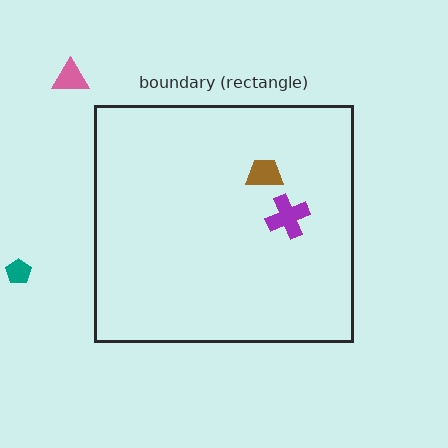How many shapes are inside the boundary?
2 inside, 2 outside.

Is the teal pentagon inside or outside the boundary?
Outside.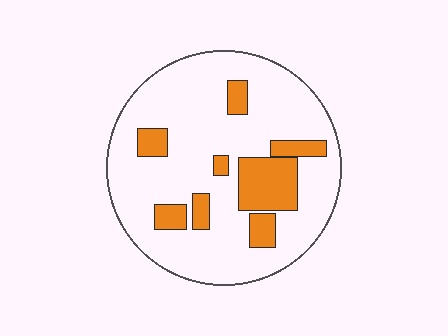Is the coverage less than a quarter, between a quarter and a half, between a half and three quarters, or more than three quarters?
Less than a quarter.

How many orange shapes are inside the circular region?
8.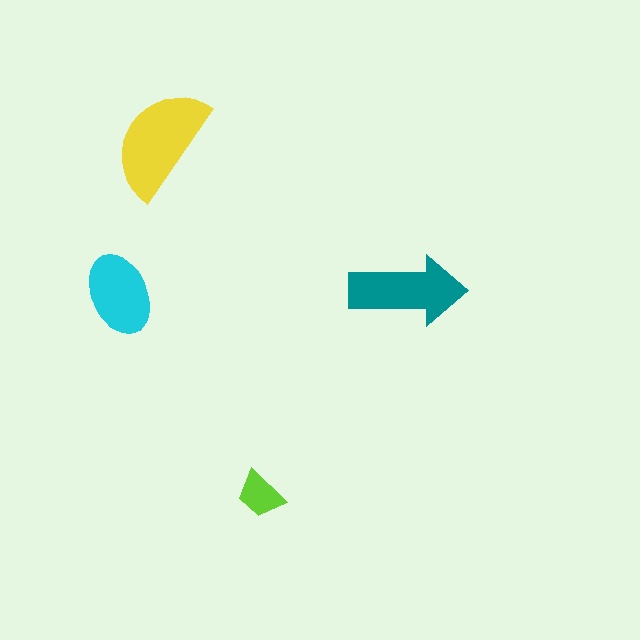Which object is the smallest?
The lime trapezoid.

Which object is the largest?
The yellow semicircle.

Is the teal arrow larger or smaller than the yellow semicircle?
Smaller.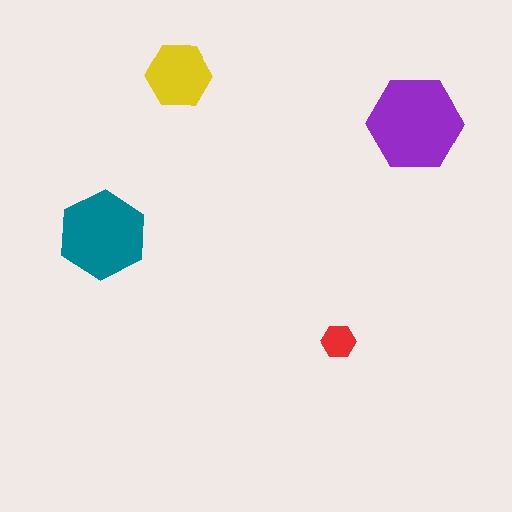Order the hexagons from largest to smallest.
the purple one, the teal one, the yellow one, the red one.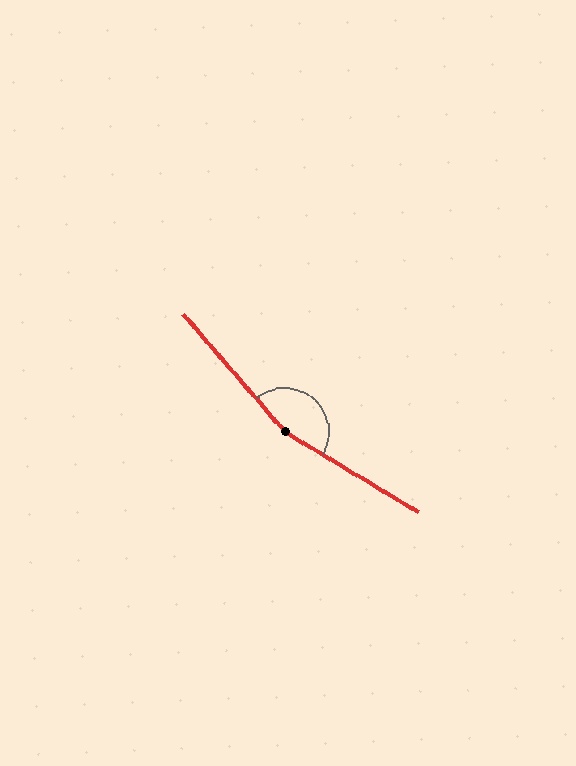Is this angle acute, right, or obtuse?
It is obtuse.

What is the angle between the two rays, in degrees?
Approximately 161 degrees.